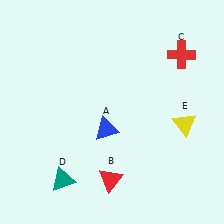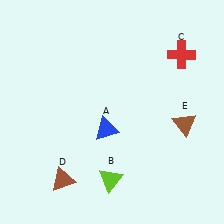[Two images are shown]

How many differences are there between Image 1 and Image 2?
There are 3 differences between the two images.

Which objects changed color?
B changed from red to lime. D changed from teal to brown. E changed from yellow to brown.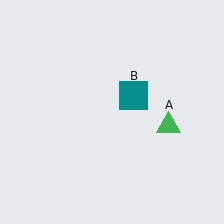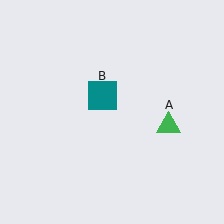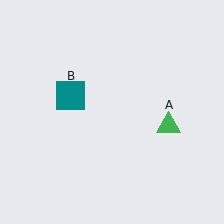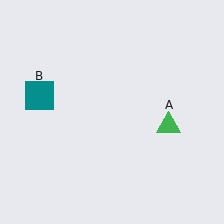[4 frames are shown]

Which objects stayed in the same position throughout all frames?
Green triangle (object A) remained stationary.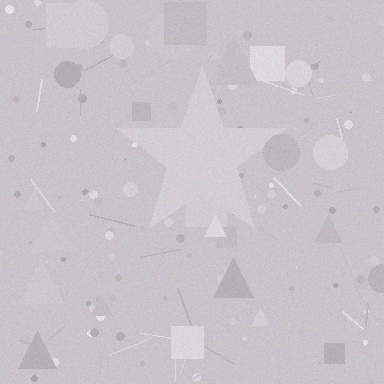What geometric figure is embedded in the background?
A star is embedded in the background.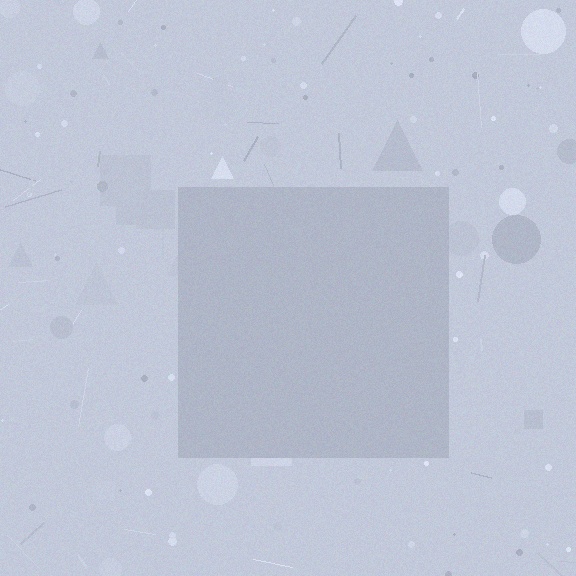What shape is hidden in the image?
A square is hidden in the image.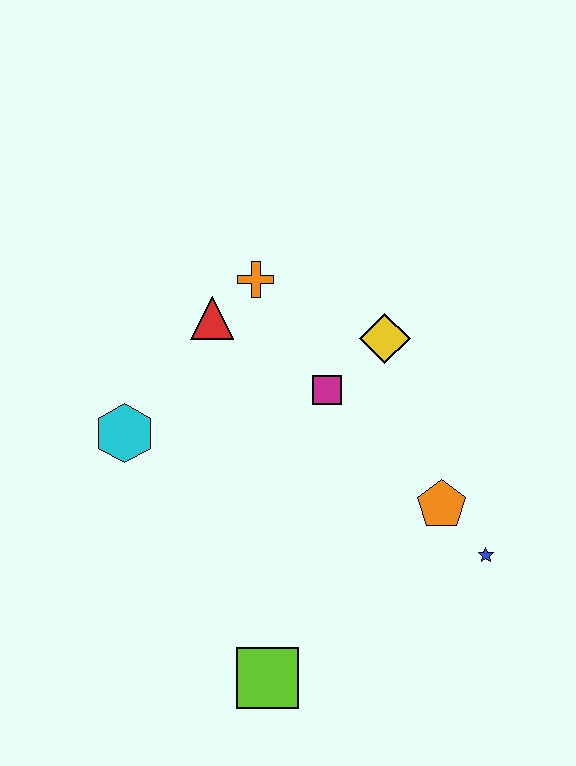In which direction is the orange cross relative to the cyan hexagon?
The orange cross is above the cyan hexagon.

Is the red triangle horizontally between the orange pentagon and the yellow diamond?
No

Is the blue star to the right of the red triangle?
Yes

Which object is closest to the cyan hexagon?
The red triangle is closest to the cyan hexagon.